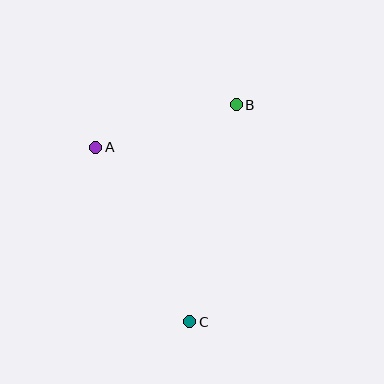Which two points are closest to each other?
Points A and B are closest to each other.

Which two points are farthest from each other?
Points B and C are farthest from each other.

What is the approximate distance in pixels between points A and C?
The distance between A and C is approximately 198 pixels.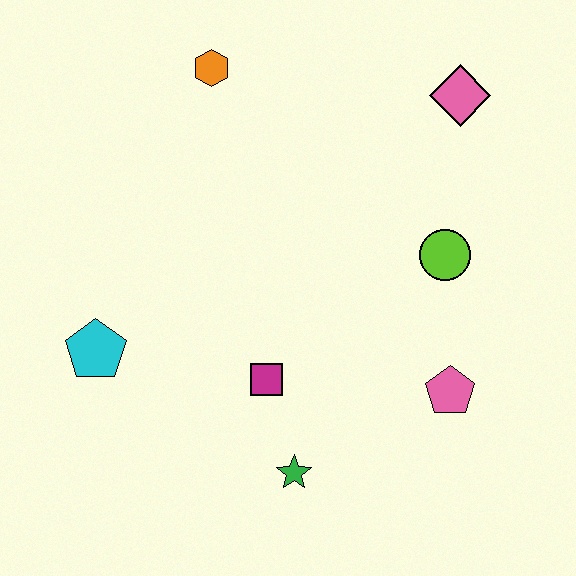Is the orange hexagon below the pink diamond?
No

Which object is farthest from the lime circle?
The cyan pentagon is farthest from the lime circle.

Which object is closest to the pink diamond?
The lime circle is closest to the pink diamond.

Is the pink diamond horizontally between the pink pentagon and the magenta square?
No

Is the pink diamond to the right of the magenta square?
Yes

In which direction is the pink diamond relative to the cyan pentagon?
The pink diamond is to the right of the cyan pentagon.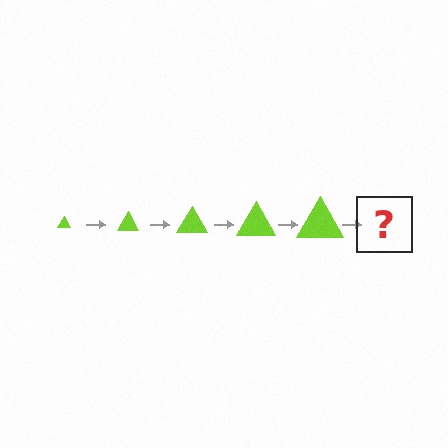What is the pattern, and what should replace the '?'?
The pattern is that the triangle gets progressively larger each step. The '?' should be a lime triangle, larger than the previous one.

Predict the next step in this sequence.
The next step is a lime triangle, larger than the previous one.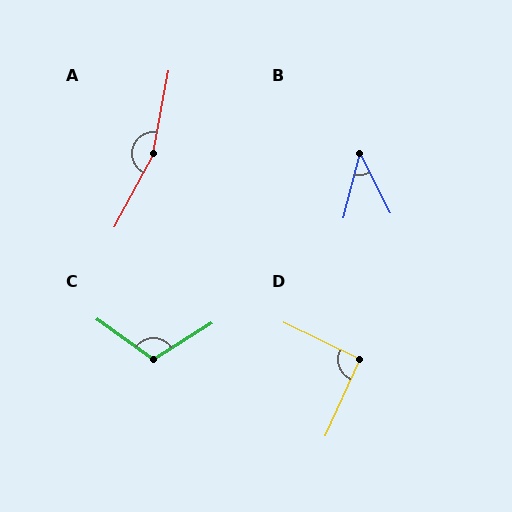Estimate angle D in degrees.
Approximately 92 degrees.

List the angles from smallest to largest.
B (42°), D (92°), C (112°), A (162°).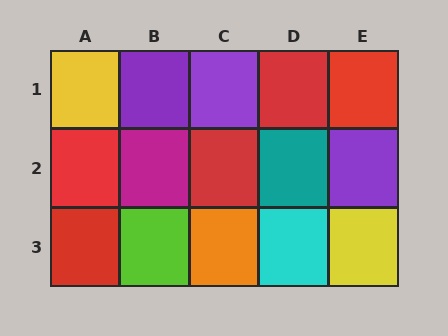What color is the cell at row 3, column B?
Lime.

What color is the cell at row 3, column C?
Orange.